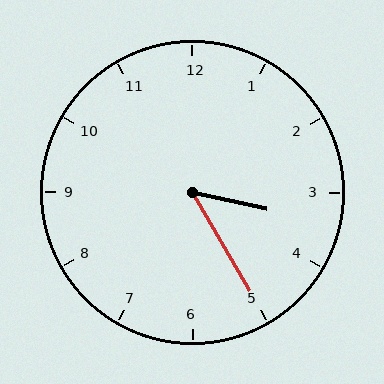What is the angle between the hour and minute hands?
Approximately 48 degrees.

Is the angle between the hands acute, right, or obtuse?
It is acute.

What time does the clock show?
3:25.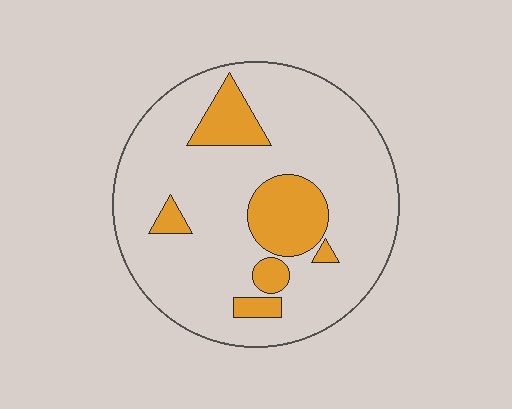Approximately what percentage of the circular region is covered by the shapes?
Approximately 20%.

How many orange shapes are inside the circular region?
6.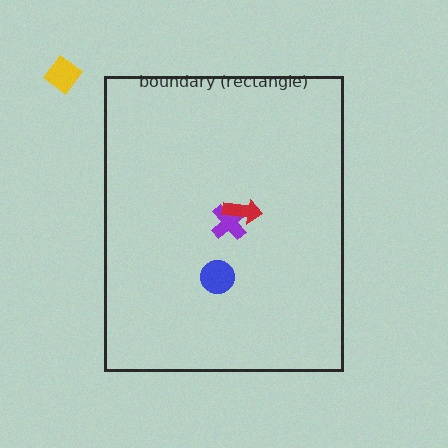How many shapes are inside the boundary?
3 inside, 1 outside.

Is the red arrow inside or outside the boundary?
Inside.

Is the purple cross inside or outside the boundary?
Inside.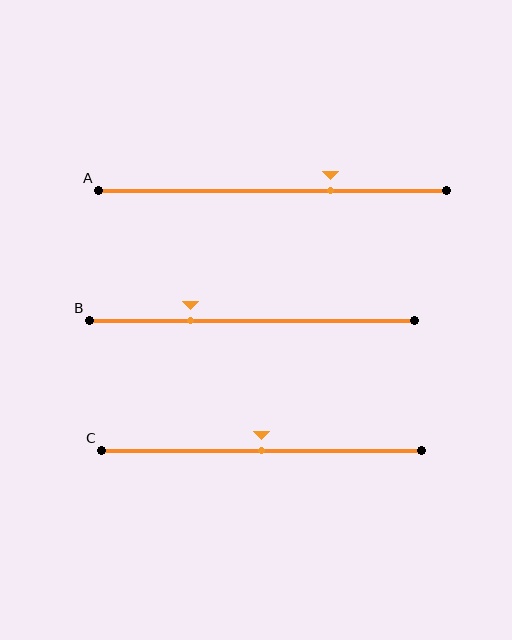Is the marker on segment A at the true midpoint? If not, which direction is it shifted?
No, the marker on segment A is shifted to the right by about 17% of the segment length.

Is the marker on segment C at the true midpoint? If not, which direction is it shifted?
Yes, the marker on segment C is at the true midpoint.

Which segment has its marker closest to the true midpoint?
Segment C has its marker closest to the true midpoint.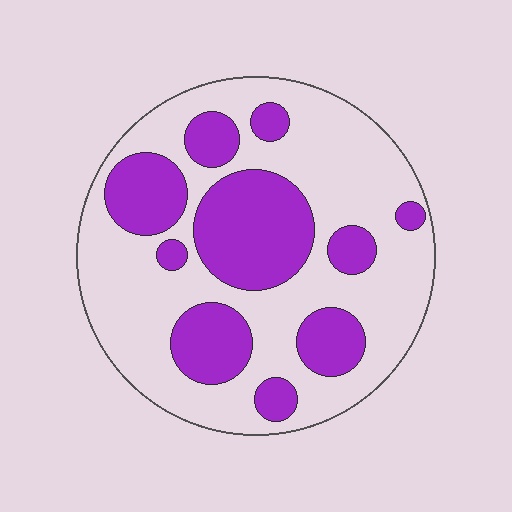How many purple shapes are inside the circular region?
10.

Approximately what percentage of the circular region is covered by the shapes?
Approximately 35%.